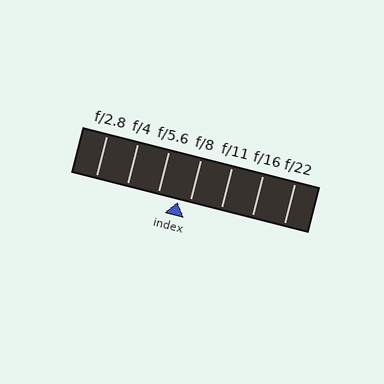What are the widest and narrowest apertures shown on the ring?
The widest aperture shown is f/2.8 and the narrowest is f/22.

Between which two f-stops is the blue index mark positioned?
The index mark is between f/5.6 and f/8.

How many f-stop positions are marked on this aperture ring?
There are 7 f-stop positions marked.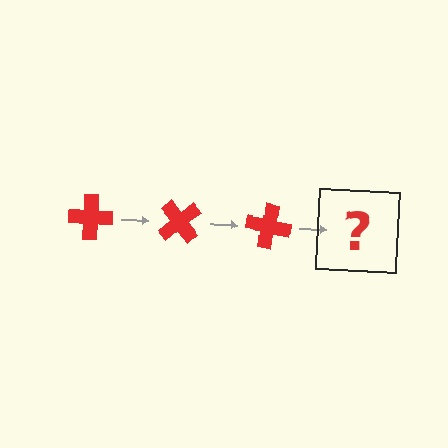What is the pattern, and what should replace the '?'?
The pattern is that the cross rotates 50 degrees each step. The '?' should be a red cross rotated 150 degrees.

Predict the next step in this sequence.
The next step is a red cross rotated 150 degrees.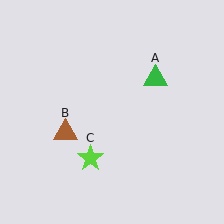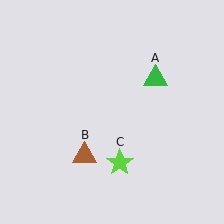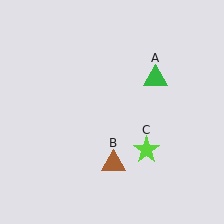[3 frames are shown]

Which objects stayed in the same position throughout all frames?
Green triangle (object A) remained stationary.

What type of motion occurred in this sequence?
The brown triangle (object B), lime star (object C) rotated counterclockwise around the center of the scene.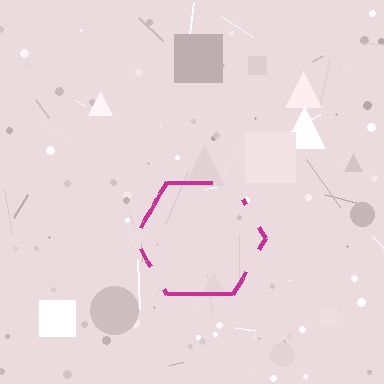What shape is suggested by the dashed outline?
The dashed outline suggests a hexagon.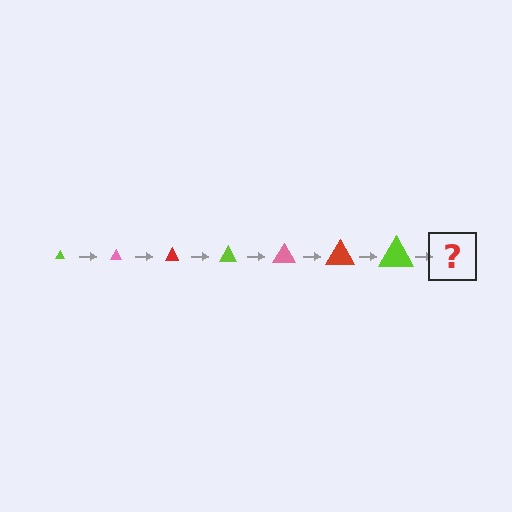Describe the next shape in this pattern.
It should be a pink triangle, larger than the previous one.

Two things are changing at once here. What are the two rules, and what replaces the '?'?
The two rules are that the triangle grows larger each step and the color cycles through lime, pink, and red. The '?' should be a pink triangle, larger than the previous one.